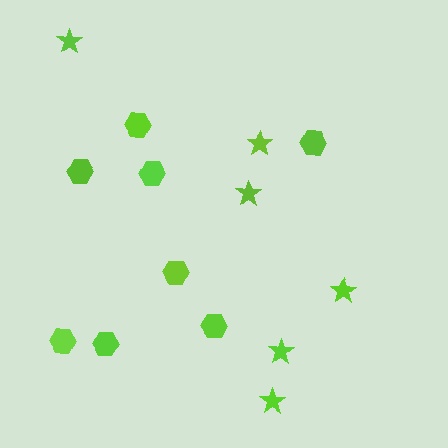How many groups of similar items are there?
There are 2 groups: one group of hexagons (8) and one group of stars (6).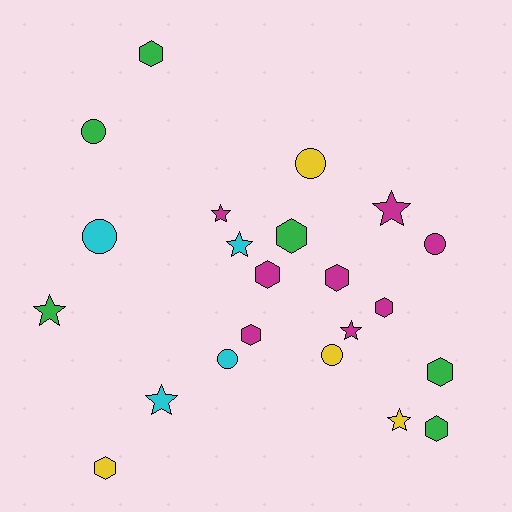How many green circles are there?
There is 1 green circle.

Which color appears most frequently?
Magenta, with 8 objects.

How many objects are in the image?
There are 22 objects.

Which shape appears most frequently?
Hexagon, with 9 objects.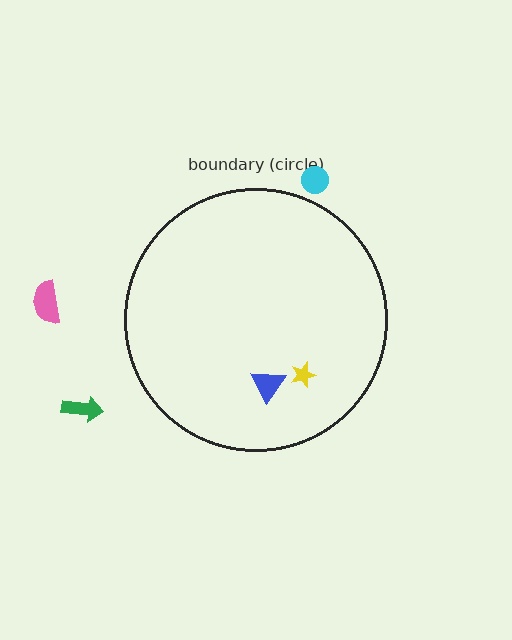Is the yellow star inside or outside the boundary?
Inside.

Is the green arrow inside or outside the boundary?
Outside.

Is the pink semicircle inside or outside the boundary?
Outside.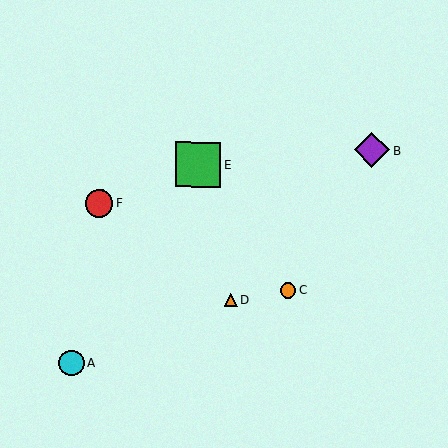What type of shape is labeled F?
Shape F is a red circle.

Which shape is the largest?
The green square (labeled E) is the largest.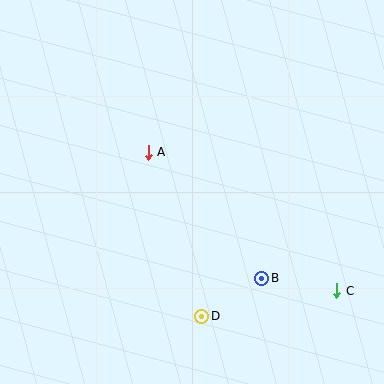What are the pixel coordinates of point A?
Point A is at (148, 152).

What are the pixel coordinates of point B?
Point B is at (262, 278).